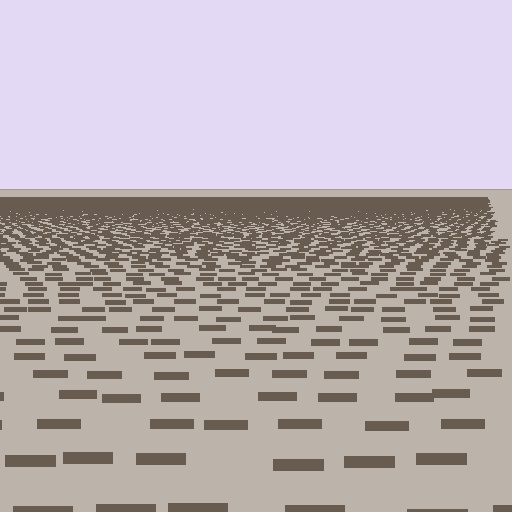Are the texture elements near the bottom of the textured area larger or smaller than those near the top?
Larger. Near the bottom, elements are closer to the viewer and appear at a bigger on-screen size.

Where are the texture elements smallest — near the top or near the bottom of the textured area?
Near the top.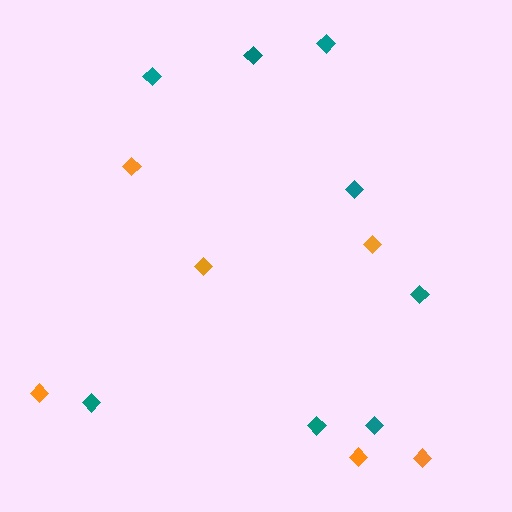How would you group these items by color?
There are 2 groups: one group of teal diamonds (8) and one group of orange diamonds (6).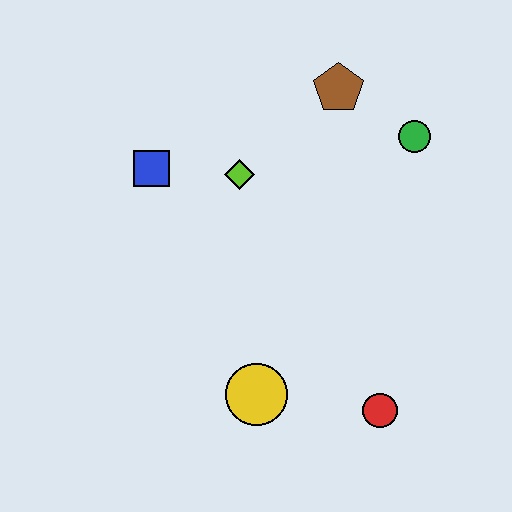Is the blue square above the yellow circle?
Yes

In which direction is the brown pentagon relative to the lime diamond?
The brown pentagon is to the right of the lime diamond.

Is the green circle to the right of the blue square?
Yes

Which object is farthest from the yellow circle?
The brown pentagon is farthest from the yellow circle.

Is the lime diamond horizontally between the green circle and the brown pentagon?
No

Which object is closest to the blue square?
The lime diamond is closest to the blue square.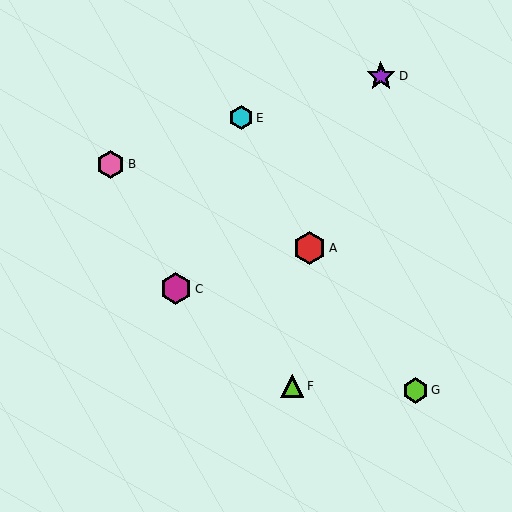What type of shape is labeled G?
Shape G is a lime hexagon.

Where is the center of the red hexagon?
The center of the red hexagon is at (310, 248).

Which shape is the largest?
The red hexagon (labeled A) is the largest.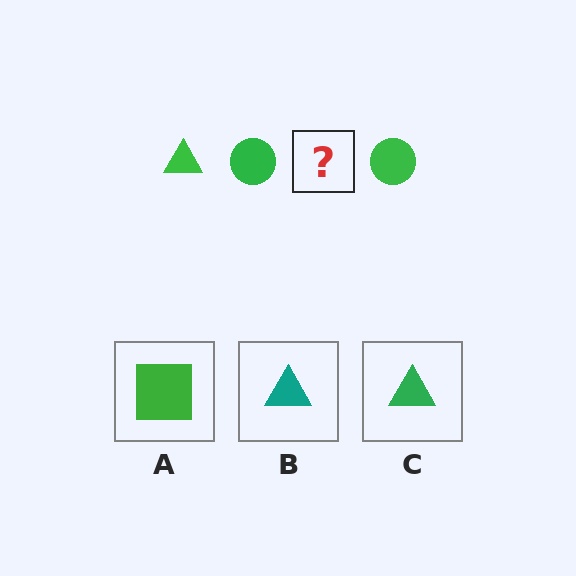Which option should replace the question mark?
Option C.